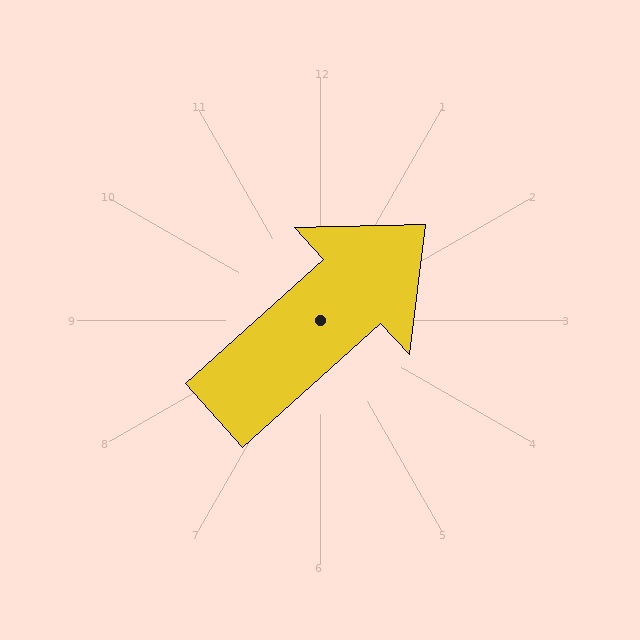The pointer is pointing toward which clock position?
Roughly 2 o'clock.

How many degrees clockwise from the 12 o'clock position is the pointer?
Approximately 48 degrees.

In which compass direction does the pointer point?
Northeast.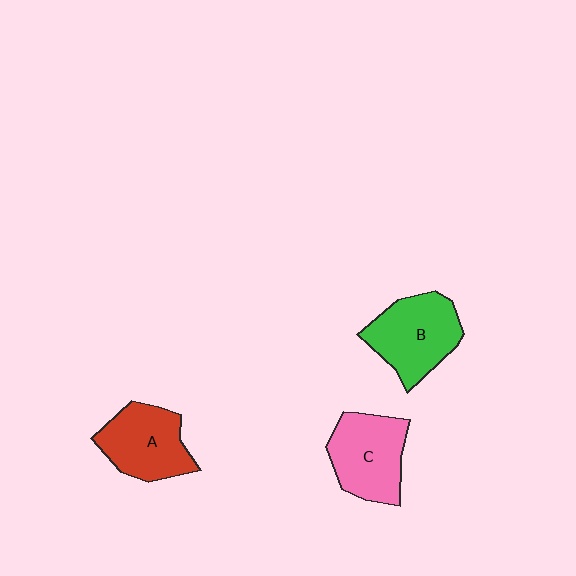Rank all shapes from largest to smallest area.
From largest to smallest: B (green), C (pink), A (red).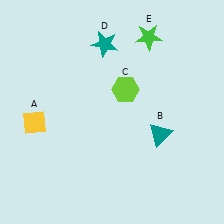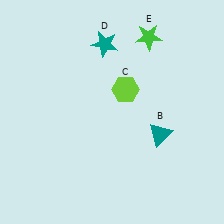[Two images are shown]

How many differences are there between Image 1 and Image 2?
There is 1 difference between the two images.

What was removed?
The yellow diamond (A) was removed in Image 2.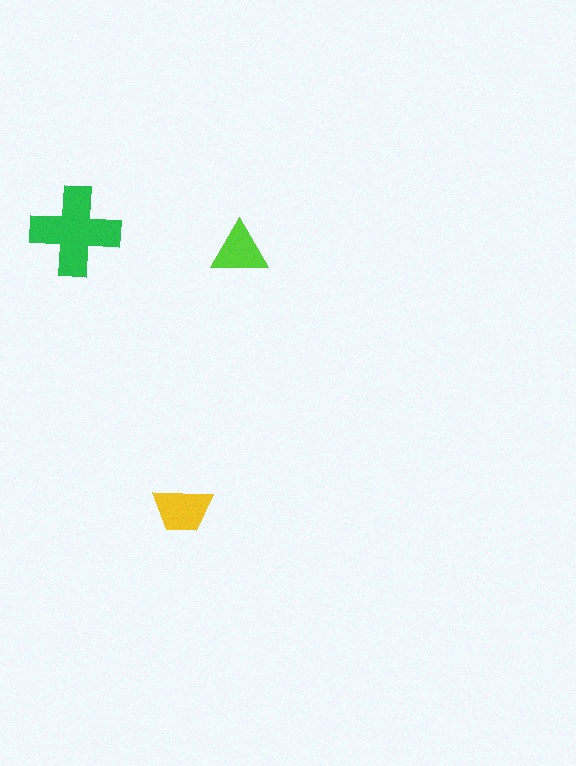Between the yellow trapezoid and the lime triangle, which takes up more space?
The yellow trapezoid.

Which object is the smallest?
The lime triangle.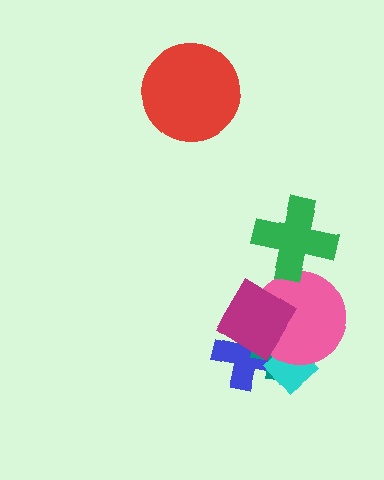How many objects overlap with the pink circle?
5 objects overlap with the pink circle.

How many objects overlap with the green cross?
1 object overlaps with the green cross.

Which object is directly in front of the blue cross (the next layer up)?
The teal cross is directly in front of the blue cross.